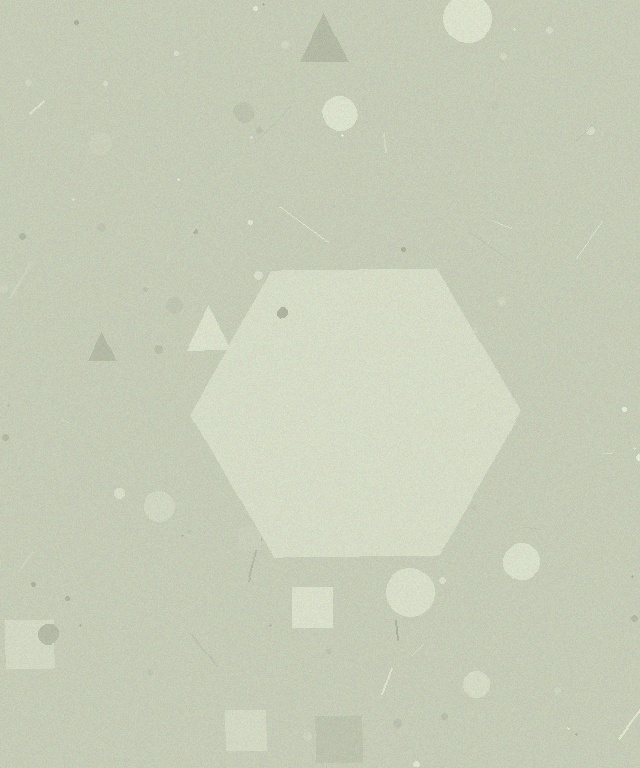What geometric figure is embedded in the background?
A hexagon is embedded in the background.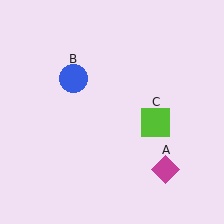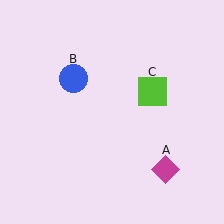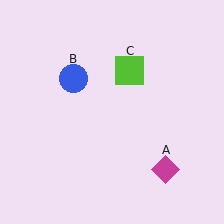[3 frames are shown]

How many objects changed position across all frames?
1 object changed position: lime square (object C).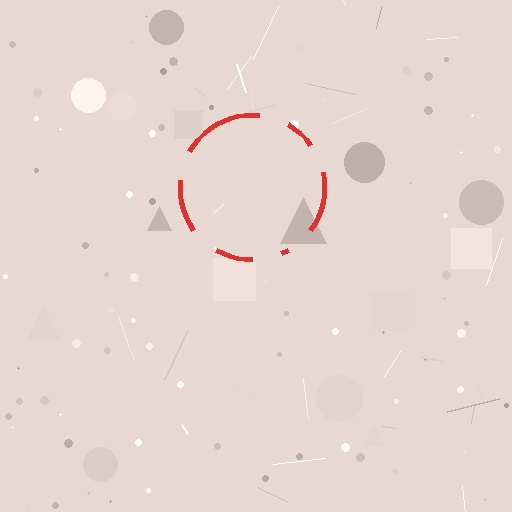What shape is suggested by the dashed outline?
The dashed outline suggests a circle.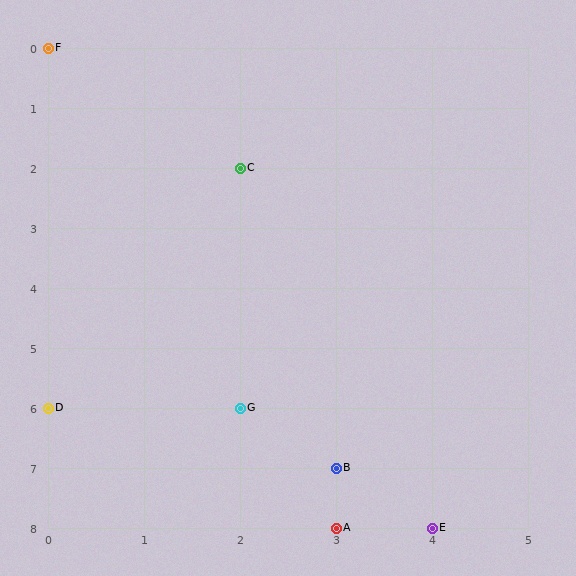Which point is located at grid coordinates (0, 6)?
Point D is at (0, 6).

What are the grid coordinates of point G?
Point G is at grid coordinates (2, 6).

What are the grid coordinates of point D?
Point D is at grid coordinates (0, 6).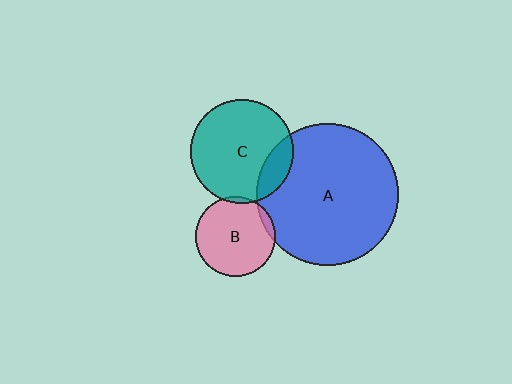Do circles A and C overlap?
Yes.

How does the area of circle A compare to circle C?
Approximately 1.9 times.